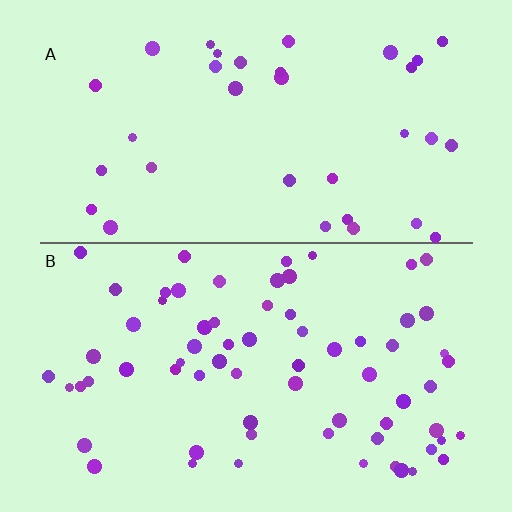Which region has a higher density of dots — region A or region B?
B (the bottom).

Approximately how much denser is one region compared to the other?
Approximately 2.0× — region B over region A.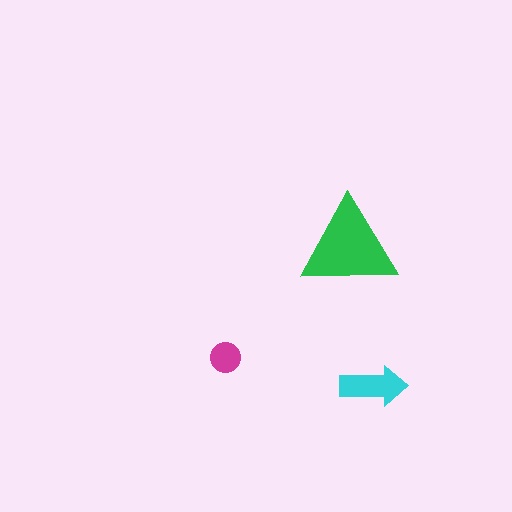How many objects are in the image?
There are 3 objects in the image.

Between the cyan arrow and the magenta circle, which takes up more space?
The cyan arrow.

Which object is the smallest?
The magenta circle.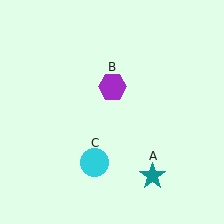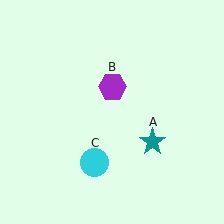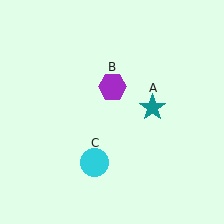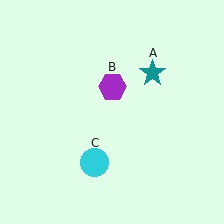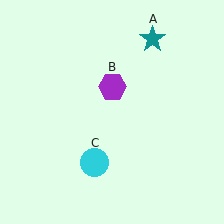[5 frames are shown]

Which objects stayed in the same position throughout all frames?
Purple hexagon (object B) and cyan circle (object C) remained stationary.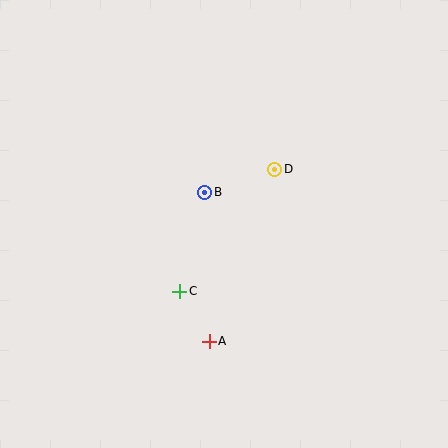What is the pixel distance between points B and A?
The distance between B and A is 149 pixels.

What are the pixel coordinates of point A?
Point A is at (209, 341).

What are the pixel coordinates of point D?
Point D is at (275, 169).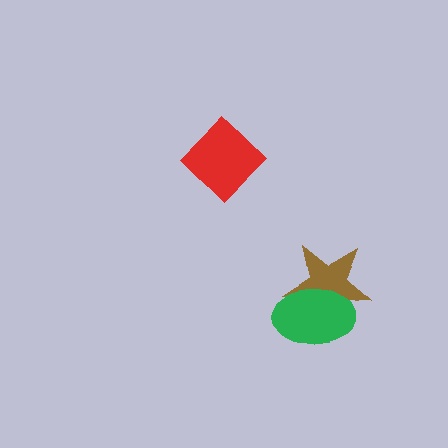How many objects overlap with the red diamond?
0 objects overlap with the red diamond.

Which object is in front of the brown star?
The green ellipse is in front of the brown star.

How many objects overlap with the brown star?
1 object overlaps with the brown star.